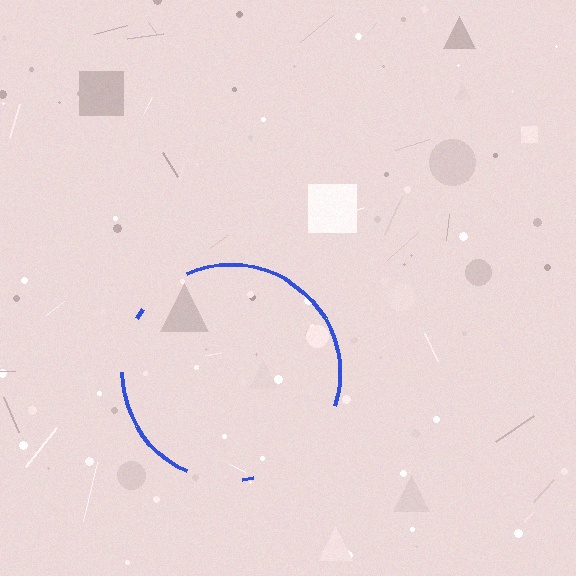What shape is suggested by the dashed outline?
The dashed outline suggests a circle.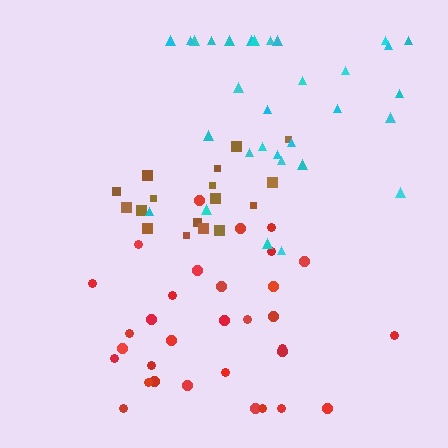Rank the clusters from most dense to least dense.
brown, red, cyan.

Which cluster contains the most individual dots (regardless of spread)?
Red (32).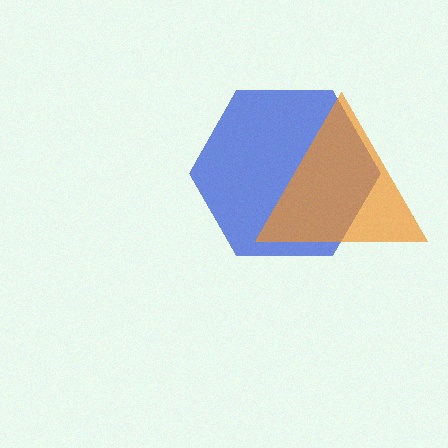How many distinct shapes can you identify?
There are 2 distinct shapes: a blue hexagon, an orange triangle.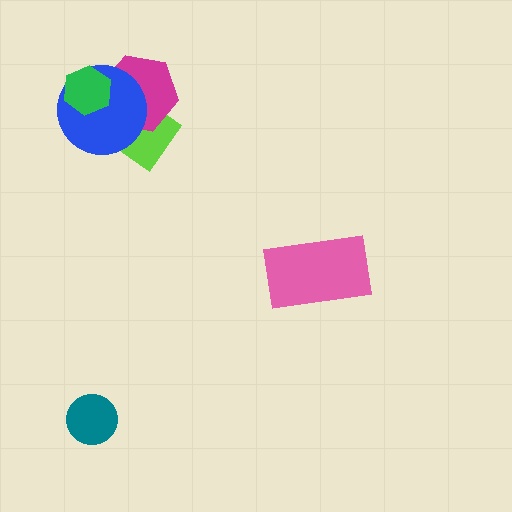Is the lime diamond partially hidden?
Yes, it is partially covered by another shape.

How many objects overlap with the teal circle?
0 objects overlap with the teal circle.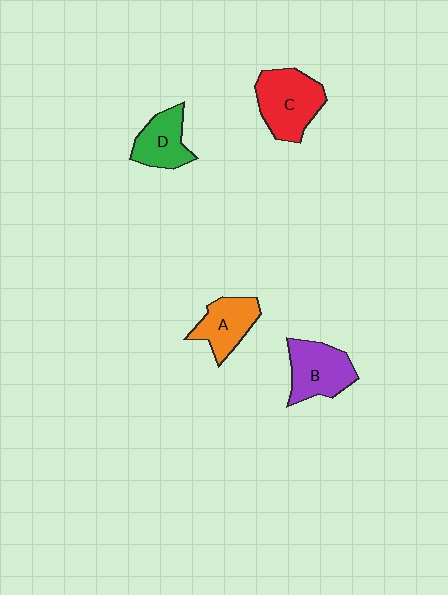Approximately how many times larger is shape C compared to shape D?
Approximately 1.4 times.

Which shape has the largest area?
Shape C (red).